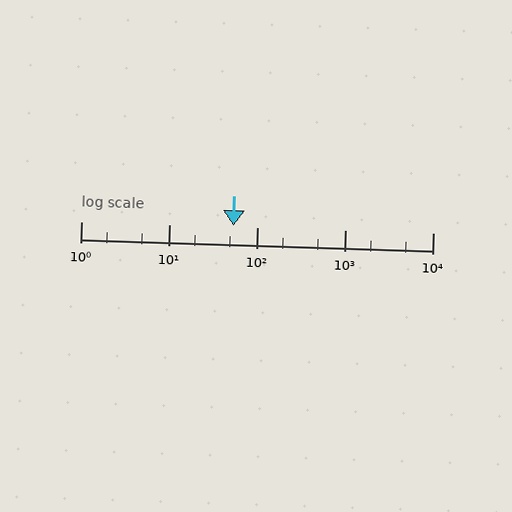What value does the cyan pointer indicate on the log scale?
The pointer indicates approximately 54.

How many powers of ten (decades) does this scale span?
The scale spans 4 decades, from 1 to 10000.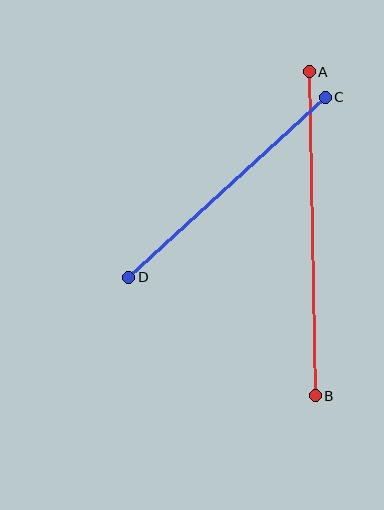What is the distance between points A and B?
The distance is approximately 324 pixels.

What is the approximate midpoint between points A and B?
The midpoint is at approximately (312, 234) pixels.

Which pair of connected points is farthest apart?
Points A and B are farthest apart.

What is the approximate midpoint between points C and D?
The midpoint is at approximately (227, 187) pixels.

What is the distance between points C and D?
The distance is approximately 267 pixels.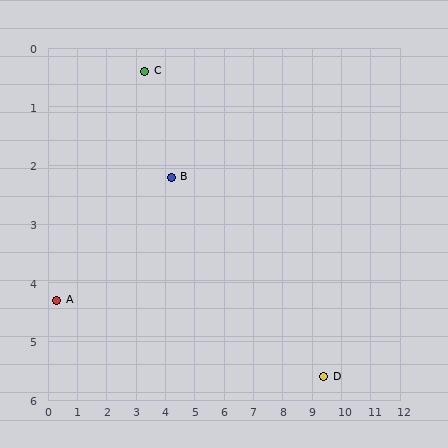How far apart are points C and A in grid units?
Points C and A are about 4.9 grid units apart.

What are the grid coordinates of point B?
Point B is at approximately (4.2, 2.2).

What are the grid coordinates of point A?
Point A is at approximately (0.3, 4.3).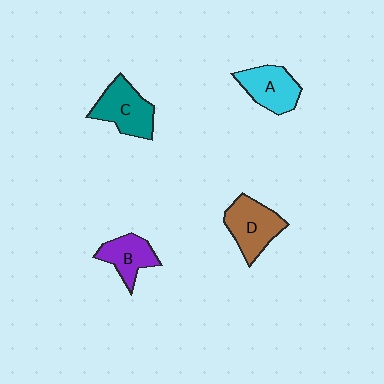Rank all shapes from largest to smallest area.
From largest to smallest: D (brown), C (teal), A (cyan), B (purple).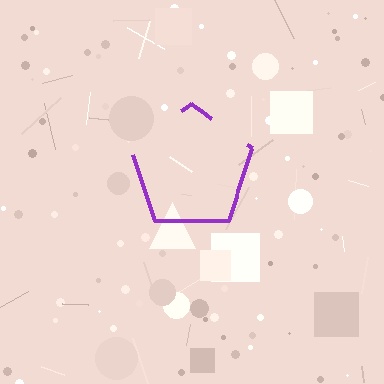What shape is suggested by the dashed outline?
The dashed outline suggests a pentagon.